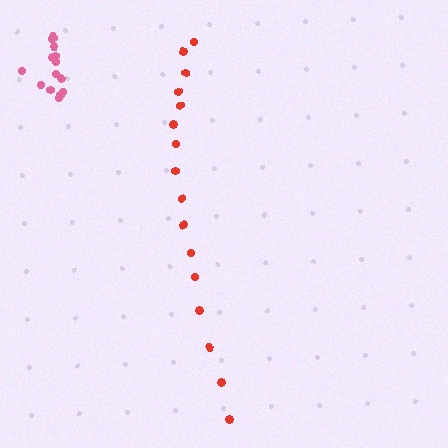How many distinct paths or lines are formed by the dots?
There are 2 distinct paths.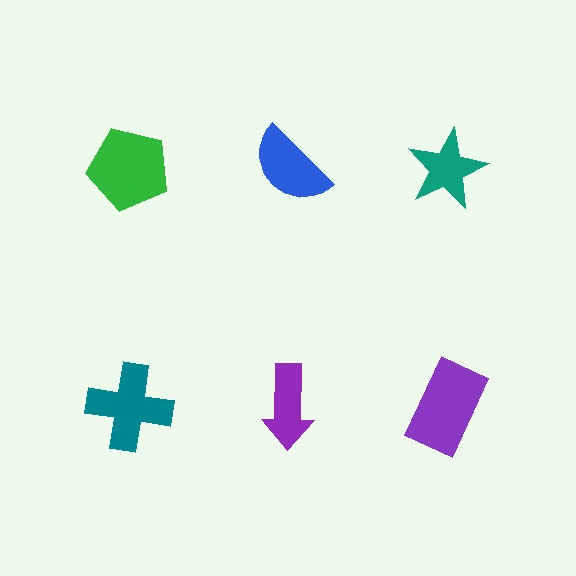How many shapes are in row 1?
3 shapes.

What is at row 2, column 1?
A teal cross.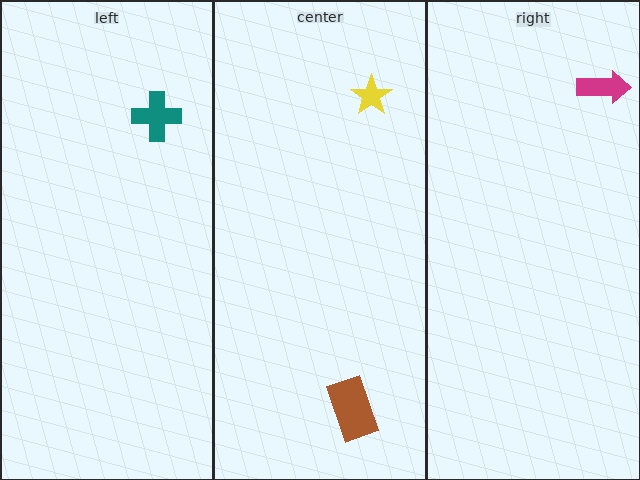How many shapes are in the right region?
1.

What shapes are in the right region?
The magenta arrow.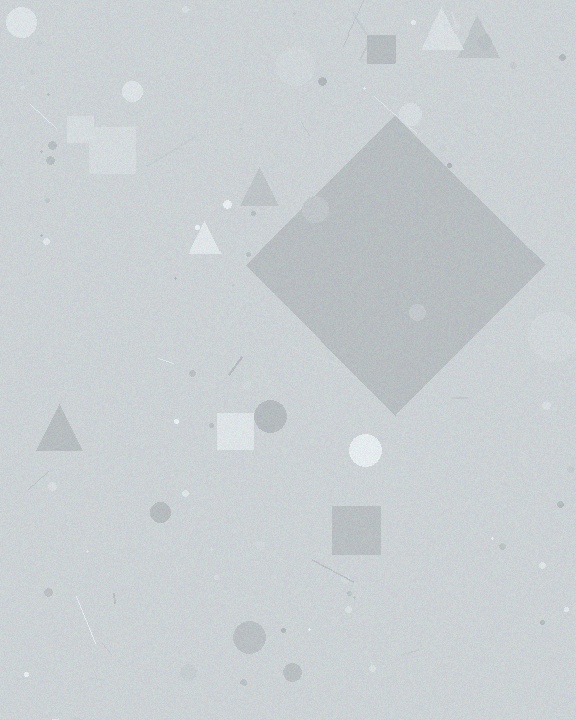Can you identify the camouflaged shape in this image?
The camouflaged shape is a diamond.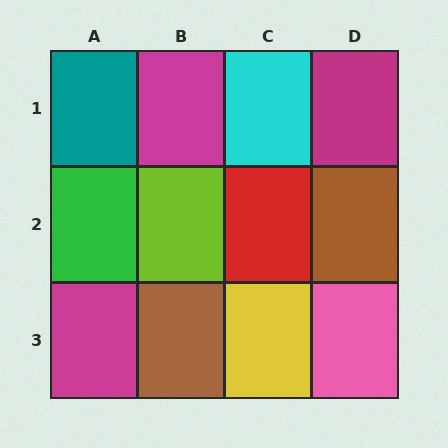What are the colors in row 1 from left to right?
Teal, magenta, cyan, magenta.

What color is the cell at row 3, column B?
Brown.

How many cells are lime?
1 cell is lime.